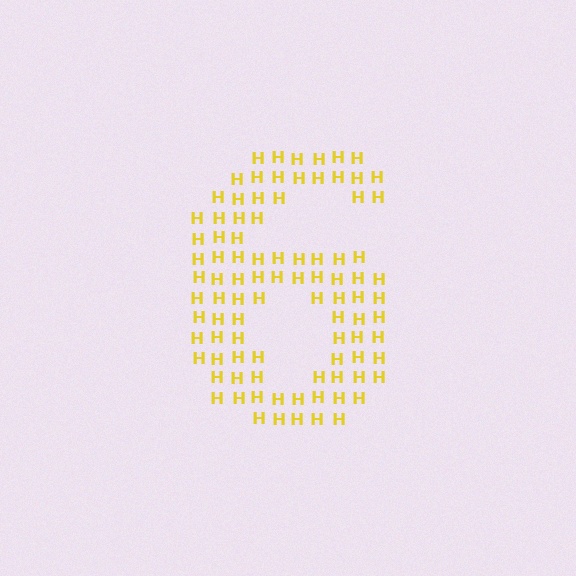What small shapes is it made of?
It is made of small letter H's.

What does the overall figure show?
The overall figure shows the digit 6.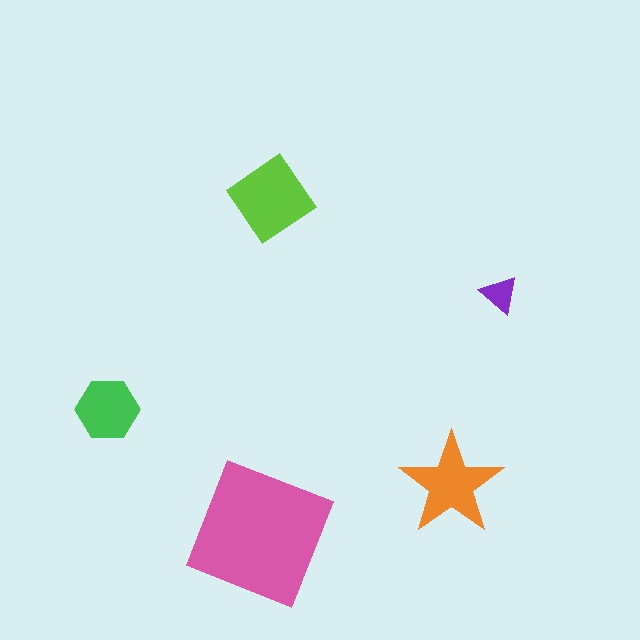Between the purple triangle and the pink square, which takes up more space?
The pink square.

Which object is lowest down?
The pink square is bottommost.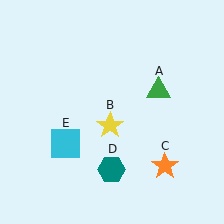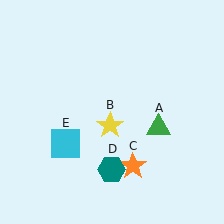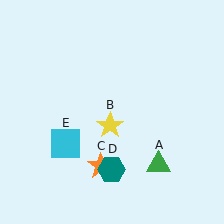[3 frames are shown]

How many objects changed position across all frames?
2 objects changed position: green triangle (object A), orange star (object C).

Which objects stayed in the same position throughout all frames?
Yellow star (object B) and teal hexagon (object D) and cyan square (object E) remained stationary.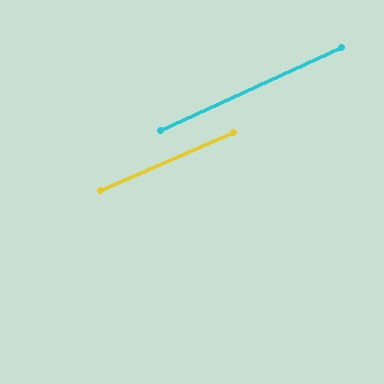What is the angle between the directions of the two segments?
Approximately 1 degree.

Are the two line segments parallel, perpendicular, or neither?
Parallel — their directions differ by only 0.8°.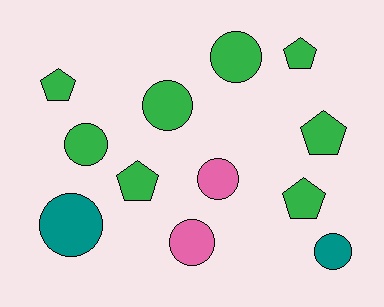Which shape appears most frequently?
Circle, with 7 objects.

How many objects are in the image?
There are 12 objects.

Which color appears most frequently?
Green, with 8 objects.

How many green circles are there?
There are 3 green circles.